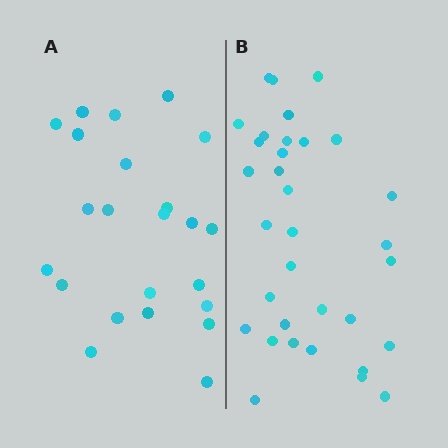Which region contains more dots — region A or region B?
Region B (the right region) has more dots.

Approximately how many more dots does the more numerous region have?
Region B has roughly 10 or so more dots than region A.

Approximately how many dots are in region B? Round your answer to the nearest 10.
About 30 dots. (The exact count is 33, which rounds to 30.)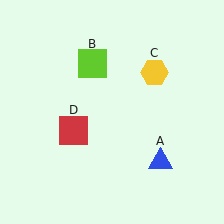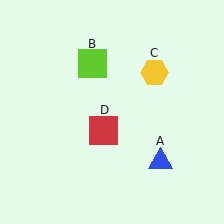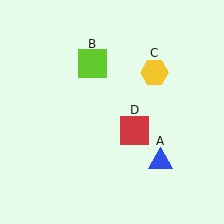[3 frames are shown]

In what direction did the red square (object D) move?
The red square (object D) moved right.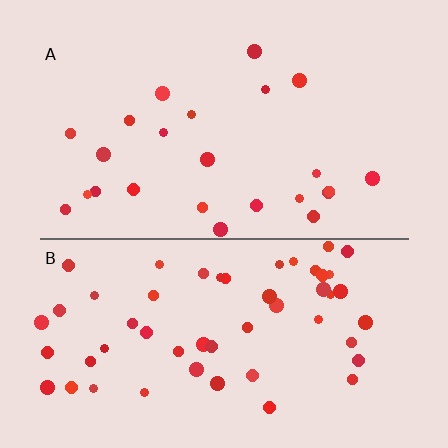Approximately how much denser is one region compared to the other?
Approximately 2.2× — region B over region A.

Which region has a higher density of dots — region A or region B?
B (the bottom).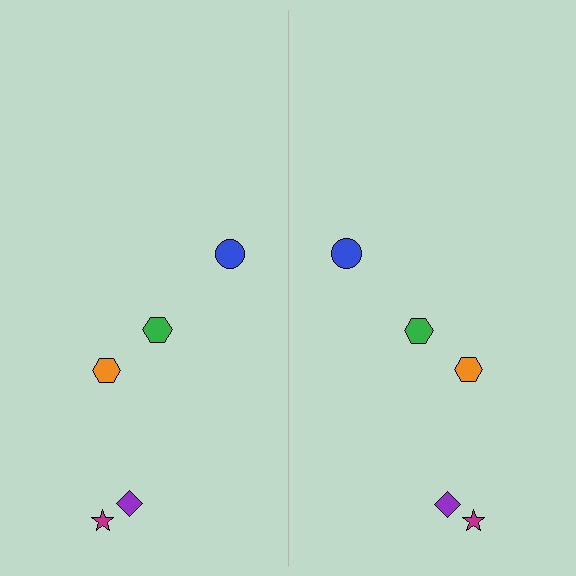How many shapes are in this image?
There are 10 shapes in this image.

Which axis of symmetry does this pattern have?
The pattern has a vertical axis of symmetry running through the center of the image.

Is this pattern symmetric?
Yes, this pattern has bilateral (reflection) symmetry.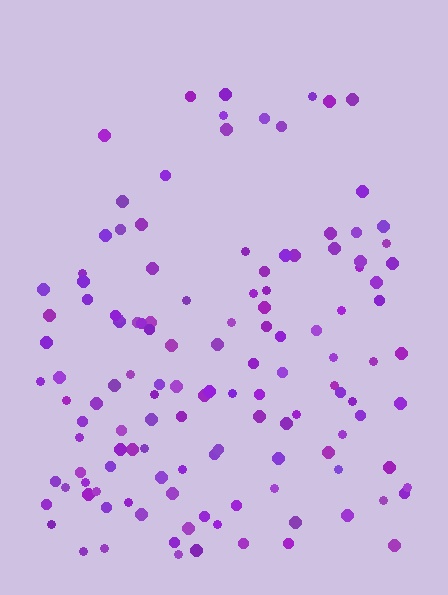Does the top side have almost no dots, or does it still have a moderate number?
Still a moderate number, just noticeably fewer than the bottom.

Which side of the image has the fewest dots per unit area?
The top.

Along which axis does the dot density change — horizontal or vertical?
Vertical.